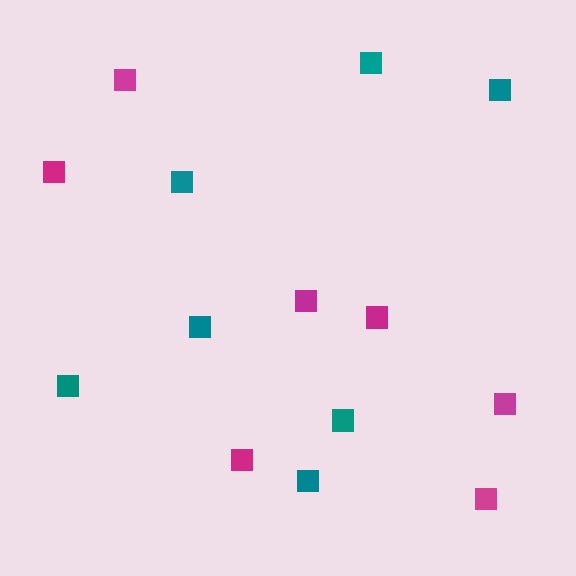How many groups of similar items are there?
There are 2 groups: one group of magenta squares (7) and one group of teal squares (7).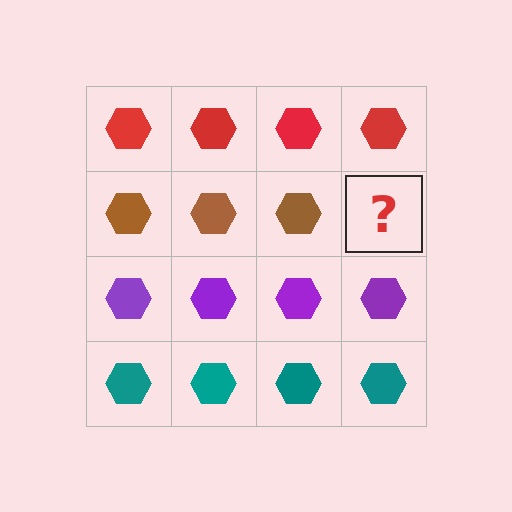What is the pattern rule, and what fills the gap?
The rule is that each row has a consistent color. The gap should be filled with a brown hexagon.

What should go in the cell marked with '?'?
The missing cell should contain a brown hexagon.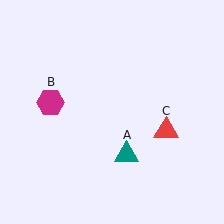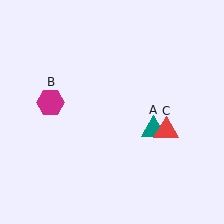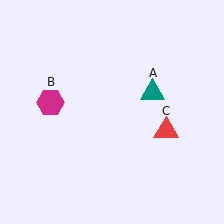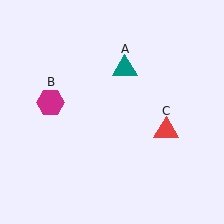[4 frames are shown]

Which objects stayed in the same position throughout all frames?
Magenta hexagon (object B) and red triangle (object C) remained stationary.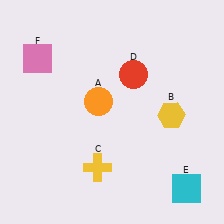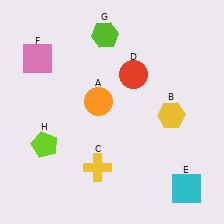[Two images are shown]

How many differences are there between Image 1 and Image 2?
There are 2 differences between the two images.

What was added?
A lime hexagon (G), a lime pentagon (H) were added in Image 2.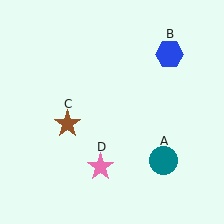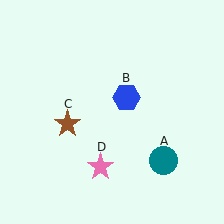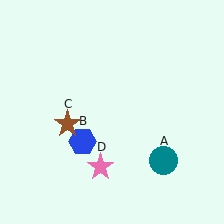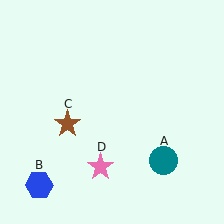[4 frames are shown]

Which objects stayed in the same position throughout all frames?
Teal circle (object A) and brown star (object C) and pink star (object D) remained stationary.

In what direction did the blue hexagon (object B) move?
The blue hexagon (object B) moved down and to the left.